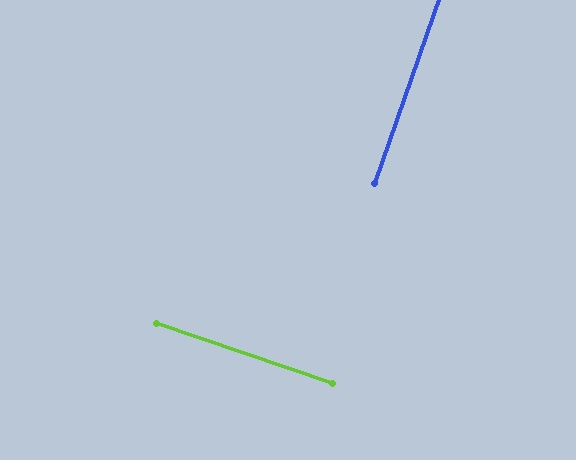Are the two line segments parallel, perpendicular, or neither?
Perpendicular — they meet at approximately 90°.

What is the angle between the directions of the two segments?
Approximately 90 degrees.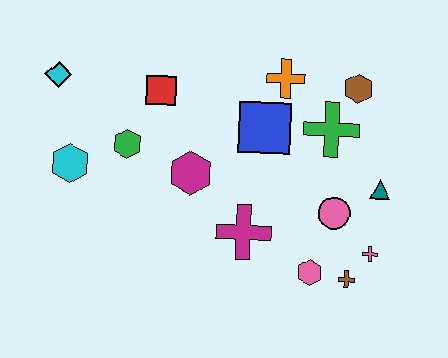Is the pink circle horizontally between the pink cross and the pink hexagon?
Yes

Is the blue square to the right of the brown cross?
No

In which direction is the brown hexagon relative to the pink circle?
The brown hexagon is above the pink circle.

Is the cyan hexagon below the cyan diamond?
Yes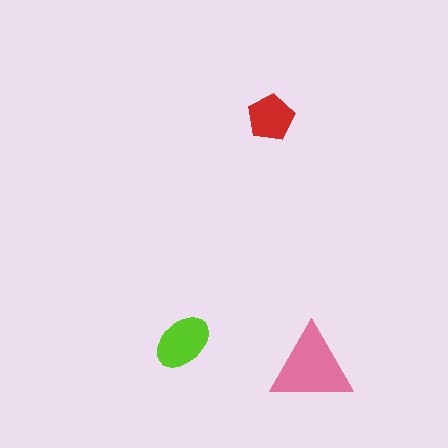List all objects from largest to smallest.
The pink triangle, the lime ellipse, the red pentagon.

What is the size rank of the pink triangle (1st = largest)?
1st.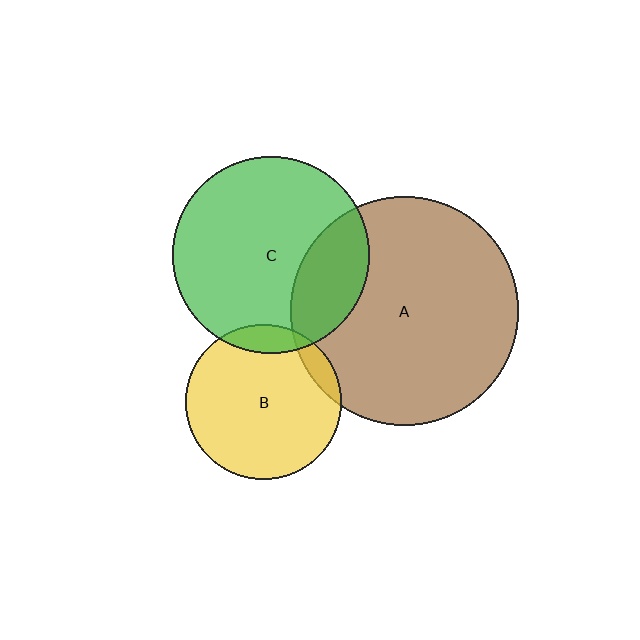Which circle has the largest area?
Circle A (brown).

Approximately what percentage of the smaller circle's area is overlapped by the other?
Approximately 10%.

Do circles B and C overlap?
Yes.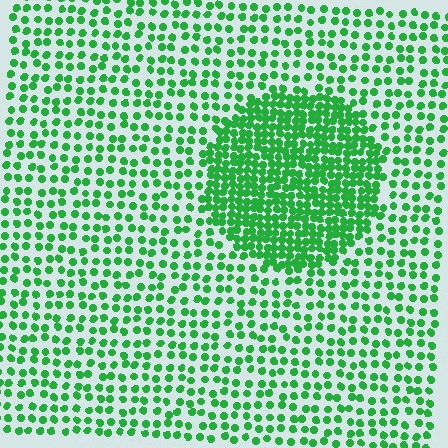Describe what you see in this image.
The image contains small green elements arranged at two different densities. A circle-shaped region is visible where the elements are more densely packed than the surrounding area.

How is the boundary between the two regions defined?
The boundary is defined by a change in element density (approximately 2.3x ratio). All elements are the same color, size, and shape.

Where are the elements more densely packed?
The elements are more densely packed inside the circle boundary.